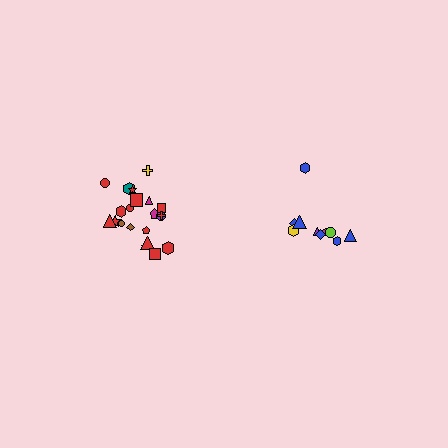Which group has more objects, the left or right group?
The left group.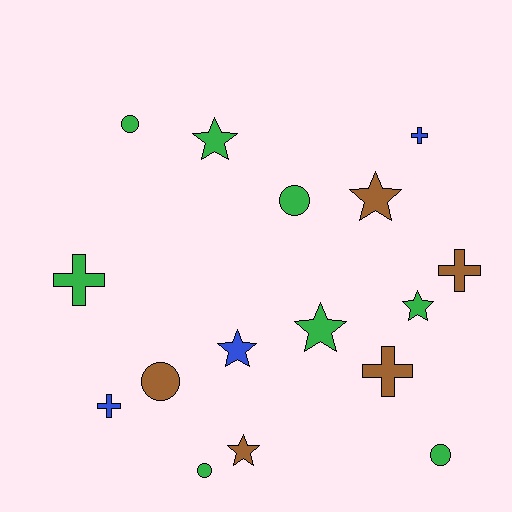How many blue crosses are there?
There are 2 blue crosses.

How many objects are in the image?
There are 16 objects.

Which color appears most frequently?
Green, with 8 objects.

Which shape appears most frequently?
Star, with 6 objects.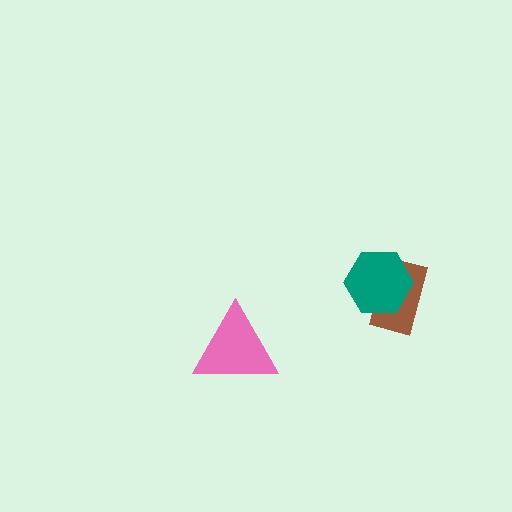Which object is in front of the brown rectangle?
The teal hexagon is in front of the brown rectangle.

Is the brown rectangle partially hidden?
Yes, it is partially covered by another shape.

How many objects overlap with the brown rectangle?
1 object overlaps with the brown rectangle.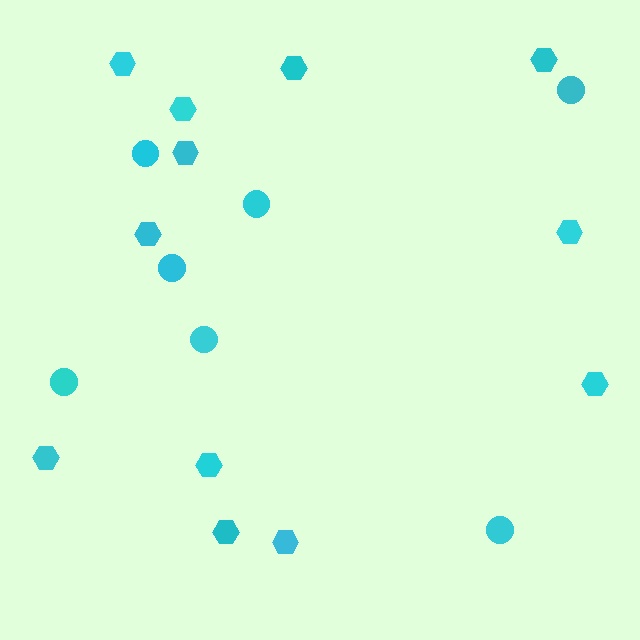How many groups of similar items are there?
There are 2 groups: one group of hexagons (12) and one group of circles (7).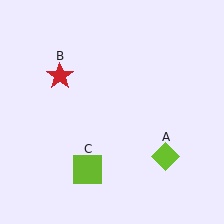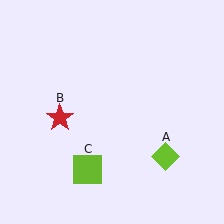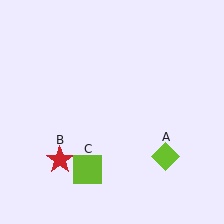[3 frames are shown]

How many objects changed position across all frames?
1 object changed position: red star (object B).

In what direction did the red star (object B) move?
The red star (object B) moved down.